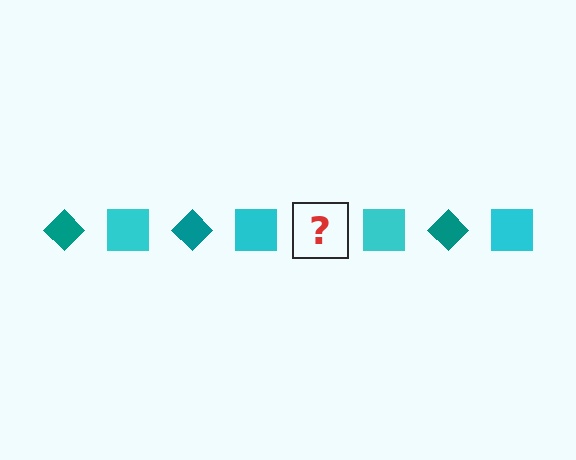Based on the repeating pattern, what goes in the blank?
The blank should be a teal diamond.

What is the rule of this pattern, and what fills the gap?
The rule is that the pattern alternates between teal diamond and cyan square. The gap should be filled with a teal diamond.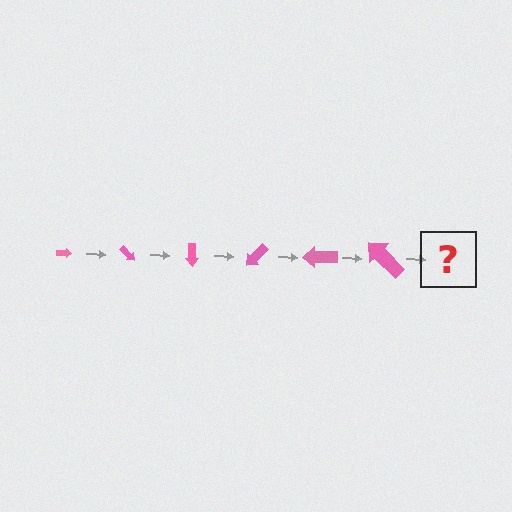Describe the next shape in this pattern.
It should be an arrow, larger than the previous one and rotated 270 degrees from the start.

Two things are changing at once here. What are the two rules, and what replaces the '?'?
The two rules are that the arrow grows larger each step and it rotates 45 degrees each step. The '?' should be an arrow, larger than the previous one and rotated 270 degrees from the start.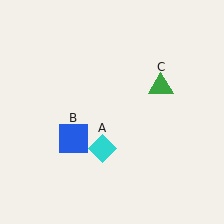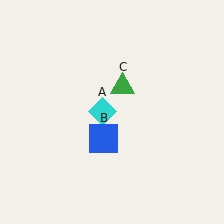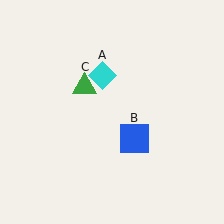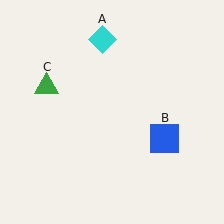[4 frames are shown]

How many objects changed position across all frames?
3 objects changed position: cyan diamond (object A), blue square (object B), green triangle (object C).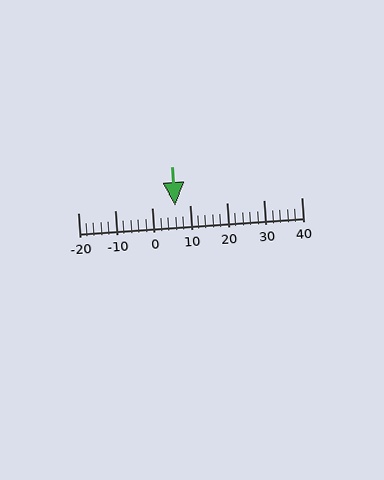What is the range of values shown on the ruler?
The ruler shows values from -20 to 40.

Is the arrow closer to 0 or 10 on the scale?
The arrow is closer to 10.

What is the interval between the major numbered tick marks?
The major tick marks are spaced 10 units apart.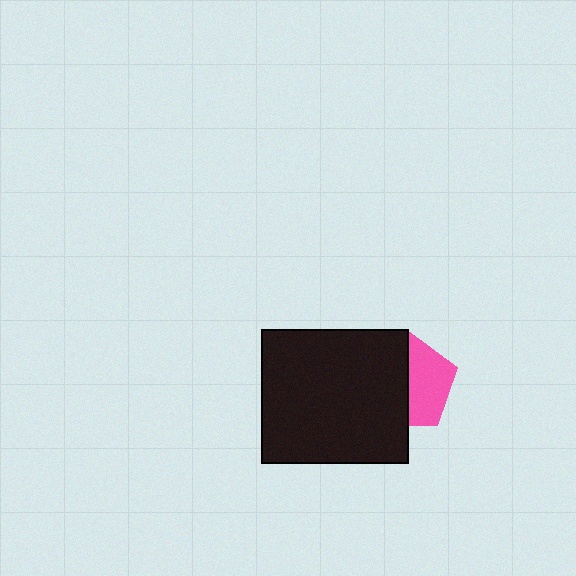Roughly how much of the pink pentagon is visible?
About half of it is visible (roughly 47%).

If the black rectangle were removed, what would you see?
You would see the complete pink pentagon.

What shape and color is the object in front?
The object in front is a black rectangle.